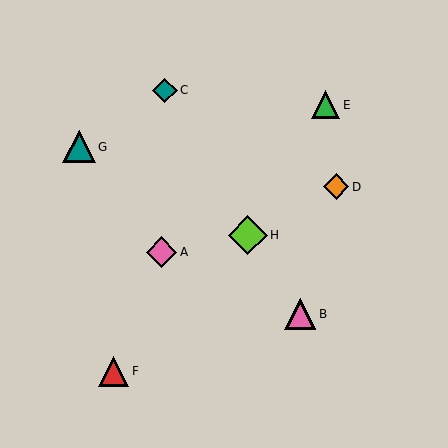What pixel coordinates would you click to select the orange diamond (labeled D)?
Click at (336, 187) to select the orange diamond D.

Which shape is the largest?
The lime diamond (labeled H) is the largest.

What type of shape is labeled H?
Shape H is a lime diamond.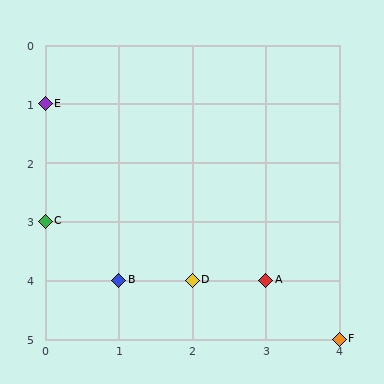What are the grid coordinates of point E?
Point E is at grid coordinates (0, 1).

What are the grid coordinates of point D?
Point D is at grid coordinates (2, 4).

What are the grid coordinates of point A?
Point A is at grid coordinates (3, 4).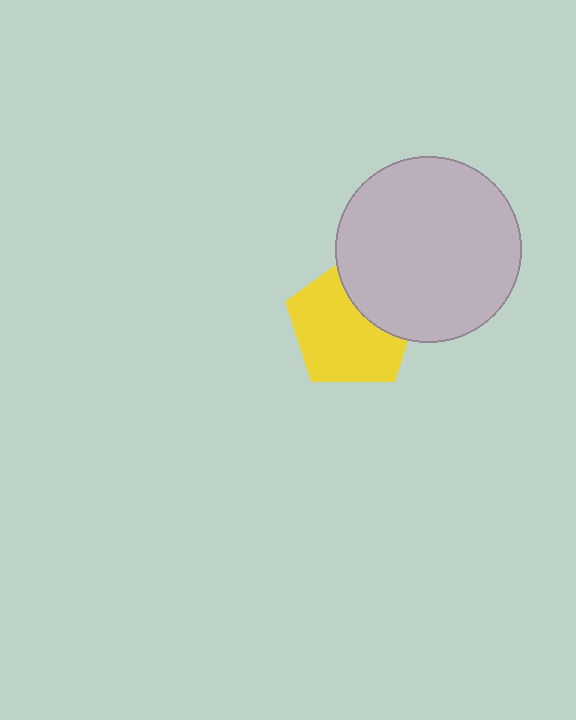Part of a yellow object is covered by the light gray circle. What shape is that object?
It is a pentagon.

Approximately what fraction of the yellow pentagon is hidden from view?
Roughly 32% of the yellow pentagon is hidden behind the light gray circle.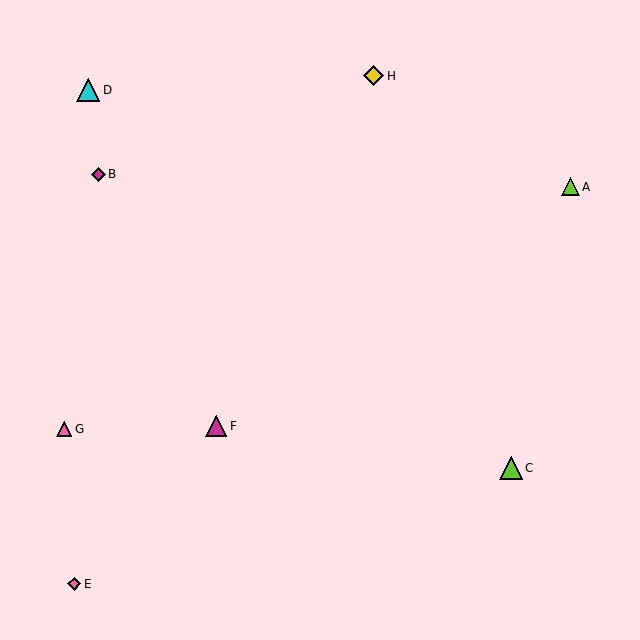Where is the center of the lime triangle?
The center of the lime triangle is at (571, 187).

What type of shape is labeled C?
Shape C is a lime triangle.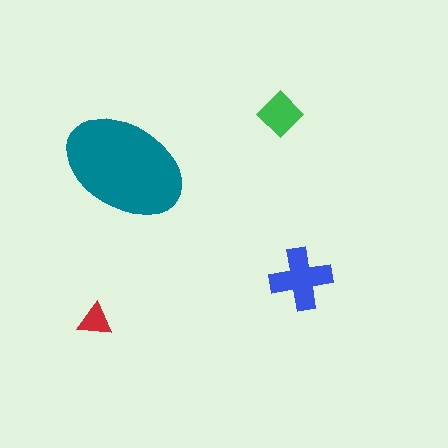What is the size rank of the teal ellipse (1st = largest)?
1st.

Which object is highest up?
The green diamond is topmost.